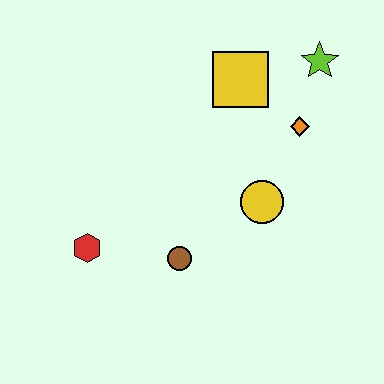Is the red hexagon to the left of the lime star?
Yes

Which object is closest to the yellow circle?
The orange diamond is closest to the yellow circle.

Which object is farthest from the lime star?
The red hexagon is farthest from the lime star.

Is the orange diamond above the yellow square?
No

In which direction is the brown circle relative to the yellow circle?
The brown circle is to the left of the yellow circle.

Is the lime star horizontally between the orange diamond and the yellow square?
No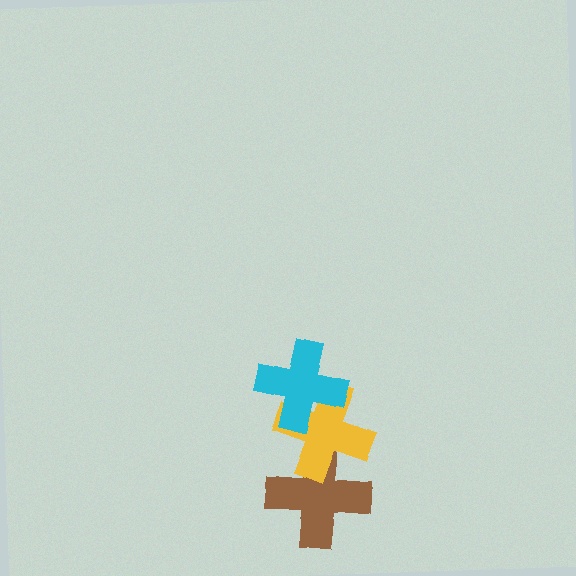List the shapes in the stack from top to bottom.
From top to bottom: the cyan cross, the yellow cross, the brown cross.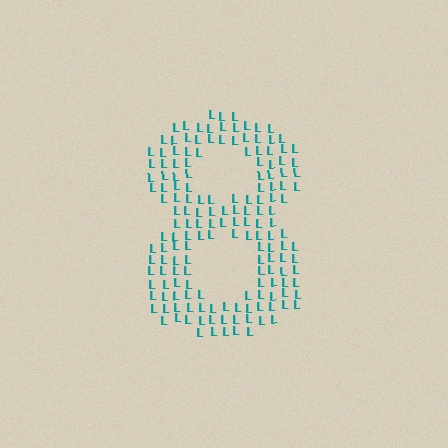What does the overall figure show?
The overall figure shows the digit 8.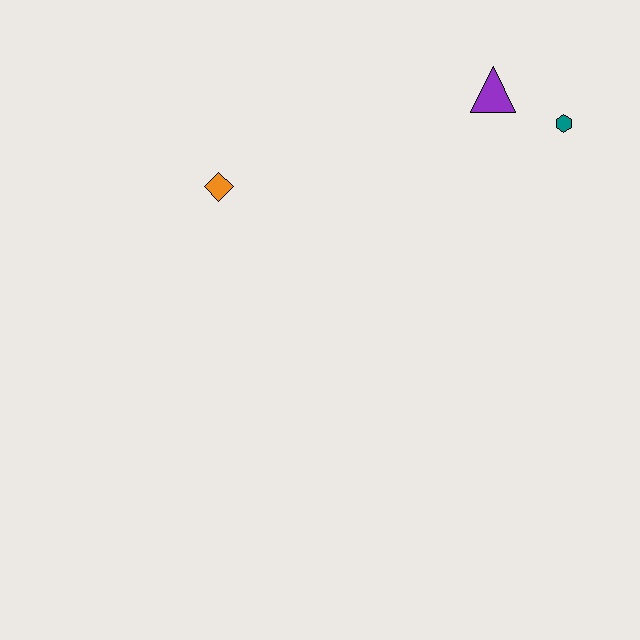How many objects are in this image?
There are 3 objects.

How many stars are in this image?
There are no stars.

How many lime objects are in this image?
There are no lime objects.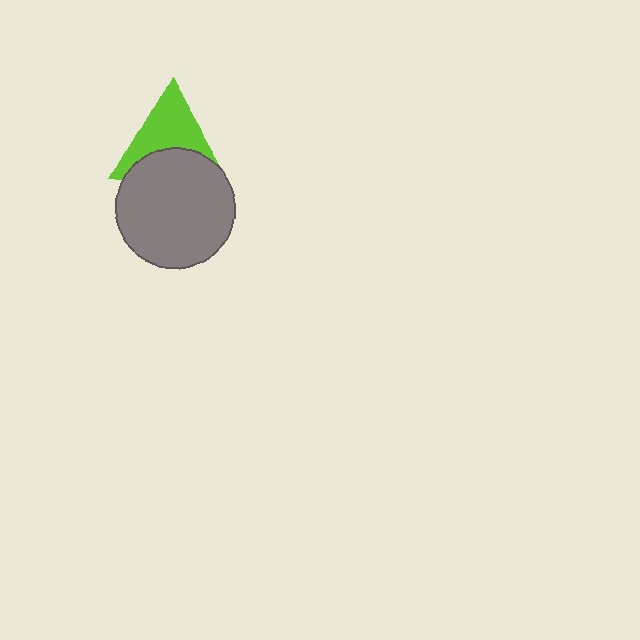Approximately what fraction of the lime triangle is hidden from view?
Roughly 43% of the lime triangle is hidden behind the gray circle.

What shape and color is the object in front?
The object in front is a gray circle.